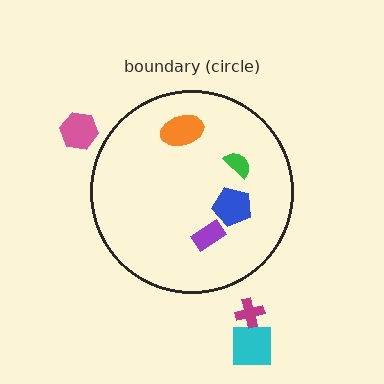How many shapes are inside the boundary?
4 inside, 3 outside.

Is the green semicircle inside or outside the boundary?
Inside.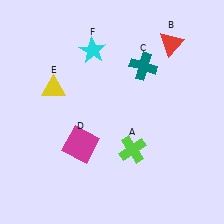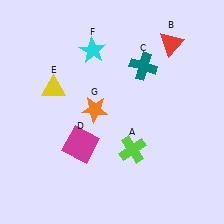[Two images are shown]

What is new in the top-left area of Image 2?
An orange star (G) was added in the top-left area of Image 2.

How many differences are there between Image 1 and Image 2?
There is 1 difference between the two images.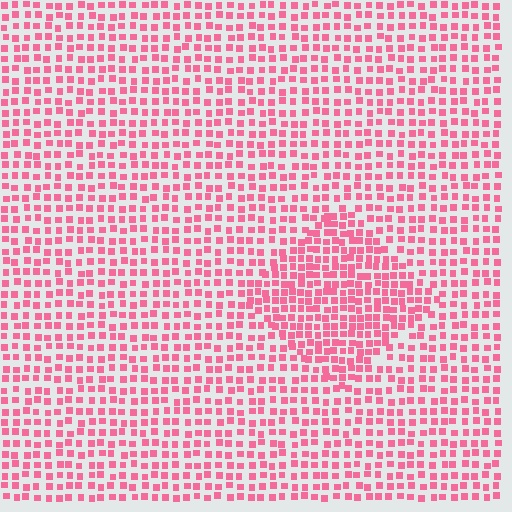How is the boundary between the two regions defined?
The boundary is defined by a change in element density (approximately 1.6x ratio). All elements are the same color, size, and shape.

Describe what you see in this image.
The image contains small pink elements arranged at two different densities. A diamond-shaped region is visible where the elements are more densely packed than the surrounding area.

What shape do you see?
I see a diamond.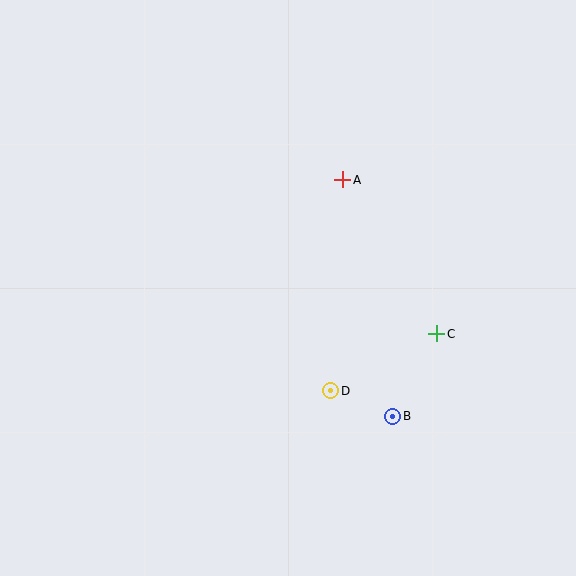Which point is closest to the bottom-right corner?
Point B is closest to the bottom-right corner.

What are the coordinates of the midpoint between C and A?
The midpoint between C and A is at (390, 257).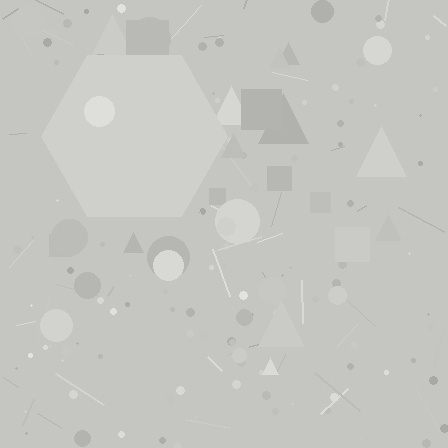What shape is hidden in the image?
A hexagon is hidden in the image.